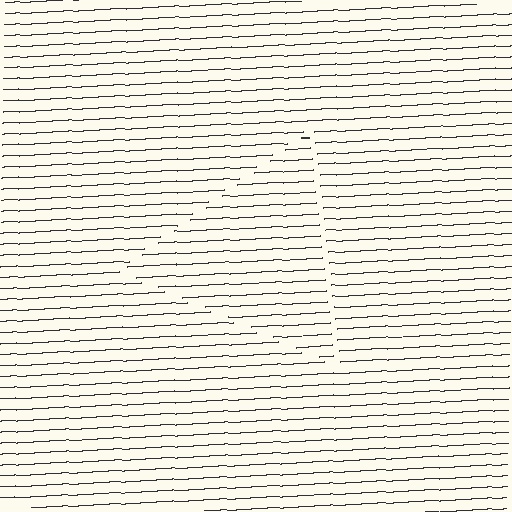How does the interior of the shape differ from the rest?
The interior of the shape contains the same grating, shifted by half a period — the contour is defined by the phase discontinuity where line-ends from the inner and outer gratings abut.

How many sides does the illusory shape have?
3 sides — the line-ends trace a triangle.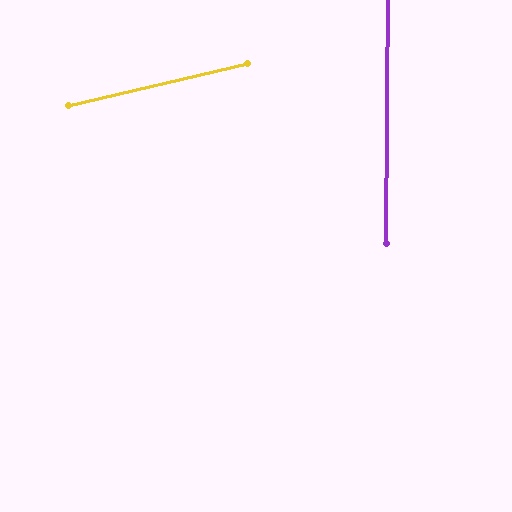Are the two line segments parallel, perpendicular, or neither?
Neither parallel nor perpendicular — they differ by about 76°.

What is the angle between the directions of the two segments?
Approximately 76 degrees.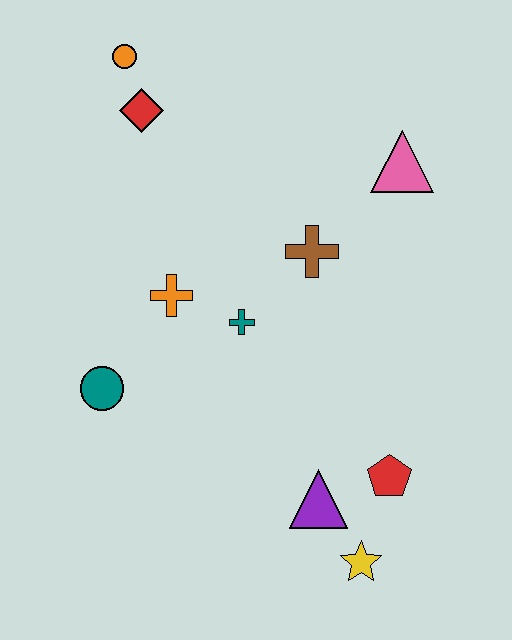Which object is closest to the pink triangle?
The brown cross is closest to the pink triangle.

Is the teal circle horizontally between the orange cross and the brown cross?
No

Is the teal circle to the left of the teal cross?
Yes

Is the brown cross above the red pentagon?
Yes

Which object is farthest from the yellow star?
The orange circle is farthest from the yellow star.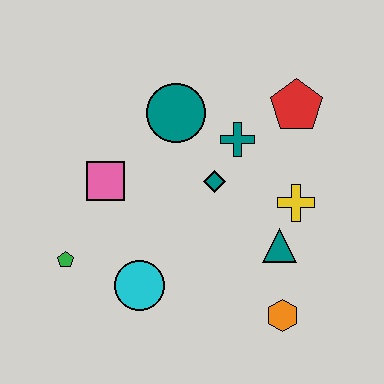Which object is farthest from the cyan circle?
The red pentagon is farthest from the cyan circle.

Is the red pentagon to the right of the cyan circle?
Yes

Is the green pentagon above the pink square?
No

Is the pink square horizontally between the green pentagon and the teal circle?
Yes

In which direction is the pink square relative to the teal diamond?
The pink square is to the left of the teal diamond.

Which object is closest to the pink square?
The green pentagon is closest to the pink square.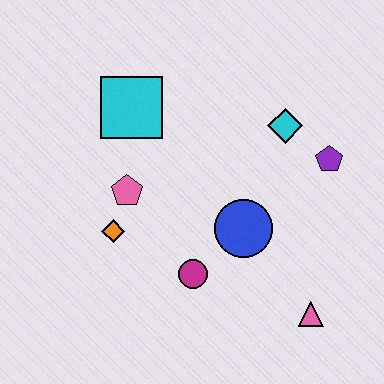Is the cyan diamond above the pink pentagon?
Yes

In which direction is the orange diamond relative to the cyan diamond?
The orange diamond is to the left of the cyan diamond.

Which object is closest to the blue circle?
The magenta circle is closest to the blue circle.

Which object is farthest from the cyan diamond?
The orange diamond is farthest from the cyan diamond.